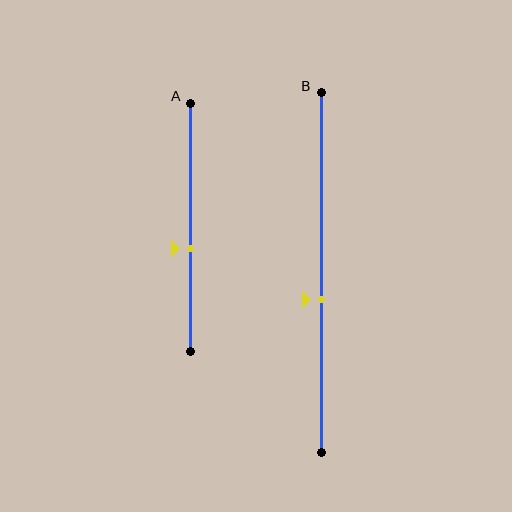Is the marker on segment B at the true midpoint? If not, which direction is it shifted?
No, the marker on segment B is shifted downward by about 8% of the segment length.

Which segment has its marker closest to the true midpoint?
Segment B has its marker closest to the true midpoint.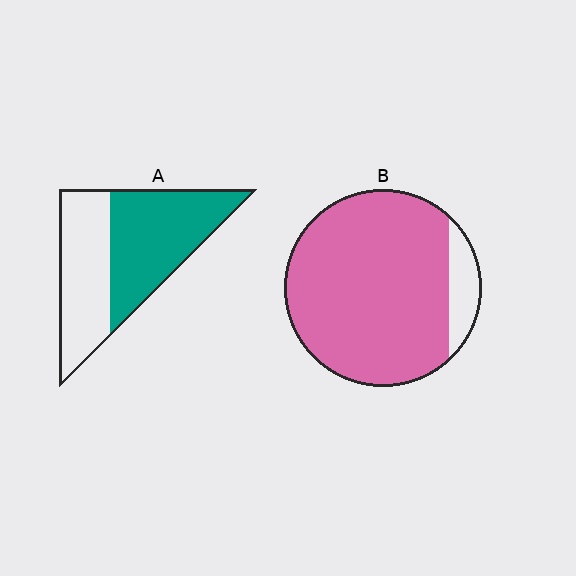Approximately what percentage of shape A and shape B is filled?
A is approximately 55% and B is approximately 90%.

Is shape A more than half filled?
Yes.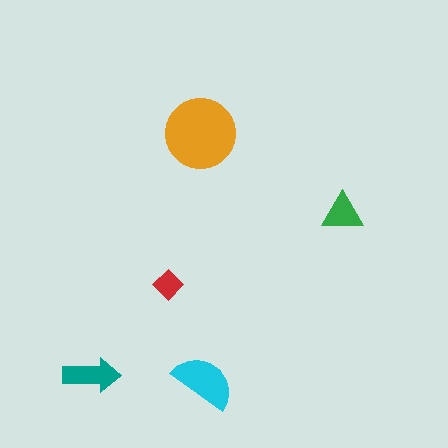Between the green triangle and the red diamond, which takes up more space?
The green triangle.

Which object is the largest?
The orange circle.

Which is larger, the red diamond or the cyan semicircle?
The cyan semicircle.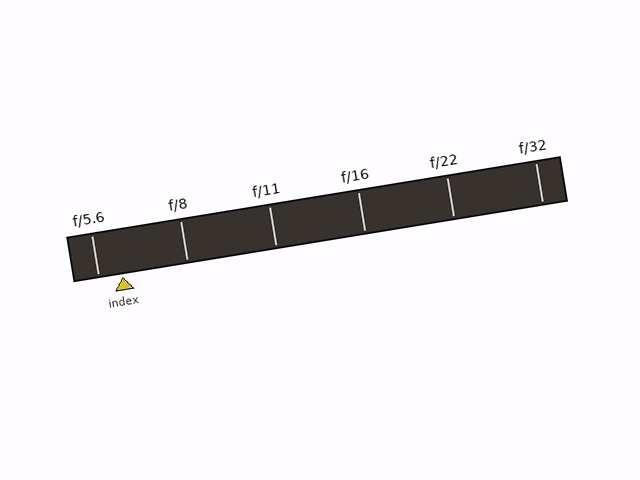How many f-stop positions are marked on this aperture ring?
There are 6 f-stop positions marked.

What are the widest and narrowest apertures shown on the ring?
The widest aperture shown is f/5.6 and the narrowest is f/32.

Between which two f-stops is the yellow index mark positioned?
The index mark is between f/5.6 and f/8.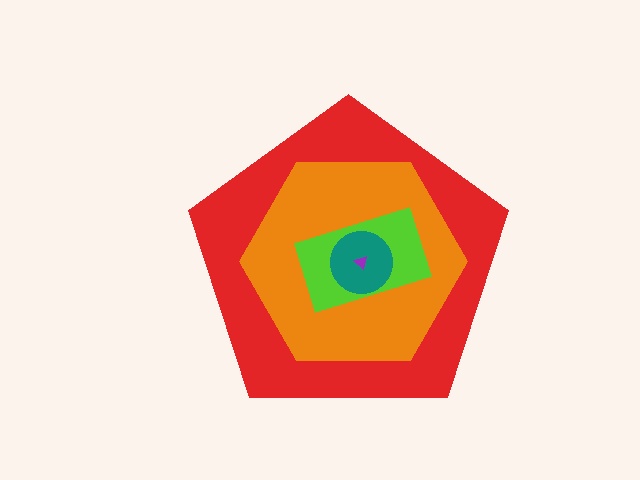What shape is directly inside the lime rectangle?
The teal circle.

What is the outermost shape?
The red pentagon.